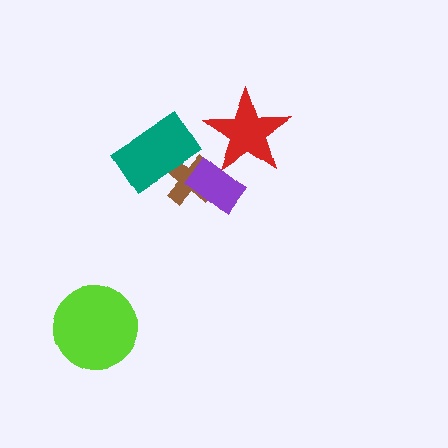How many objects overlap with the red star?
1 object overlaps with the red star.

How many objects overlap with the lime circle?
0 objects overlap with the lime circle.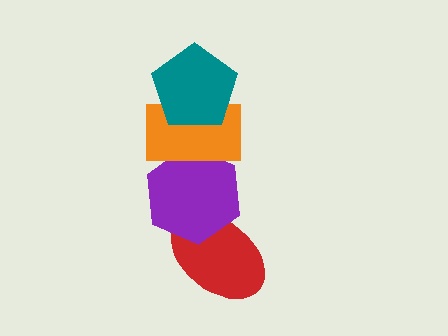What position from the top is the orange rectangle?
The orange rectangle is 2nd from the top.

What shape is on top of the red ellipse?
The purple hexagon is on top of the red ellipse.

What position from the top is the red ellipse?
The red ellipse is 4th from the top.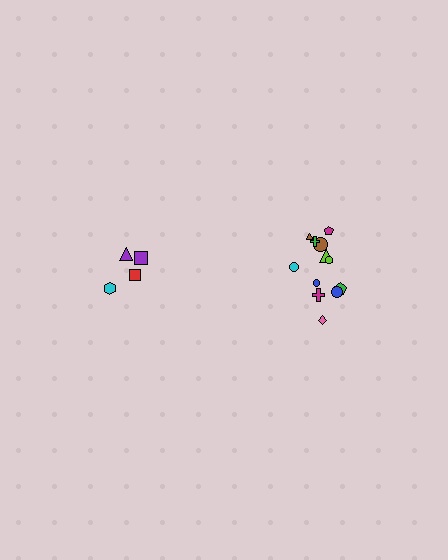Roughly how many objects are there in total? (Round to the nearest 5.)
Roughly 15 objects in total.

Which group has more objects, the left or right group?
The right group.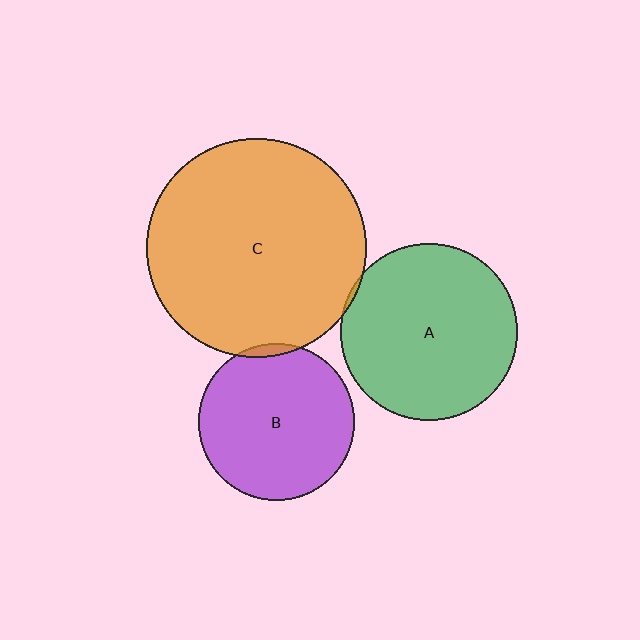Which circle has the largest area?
Circle C (orange).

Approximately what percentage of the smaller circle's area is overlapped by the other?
Approximately 5%.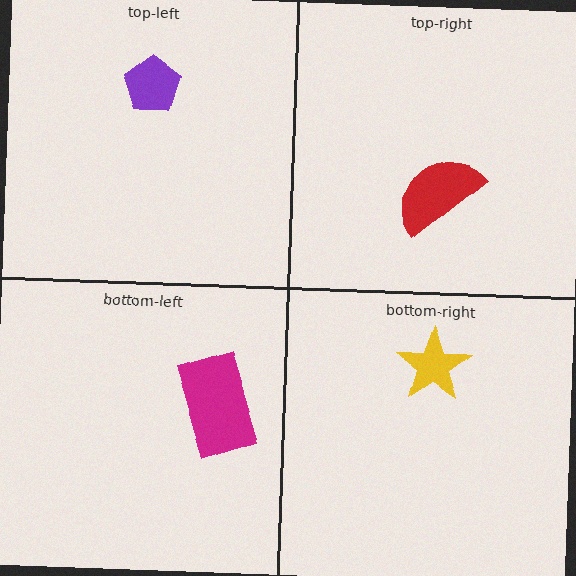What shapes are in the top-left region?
The purple pentagon.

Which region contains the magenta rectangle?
The bottom-left region.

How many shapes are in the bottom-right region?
1.